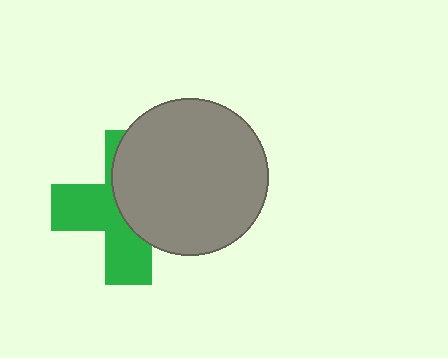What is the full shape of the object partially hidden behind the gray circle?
The partially hidden object is a green cross.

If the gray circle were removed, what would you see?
You would see the complete green cross.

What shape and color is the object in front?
The object in front is a gray circle.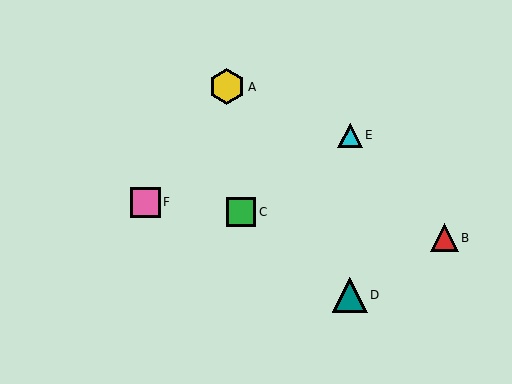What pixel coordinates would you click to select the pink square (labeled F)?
Click at (146, 202) to select the pink square F.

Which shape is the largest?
The yellow hexagon (labeled A) is the largest.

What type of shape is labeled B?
Shape B is a red triangle.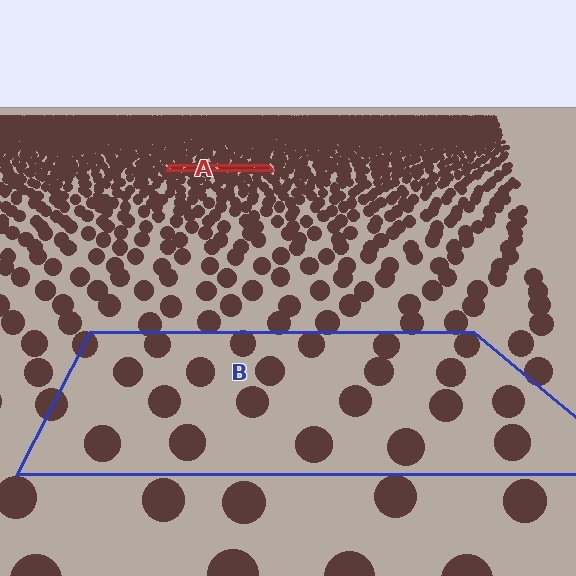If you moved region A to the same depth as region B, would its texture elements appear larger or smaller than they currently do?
They would appear larger. At a closer depth, the same texture elements are projected at a bigger on-screen size.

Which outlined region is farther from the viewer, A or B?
Region A is farther from the viewer — the texture elements inside it appear smaller and more densely packed.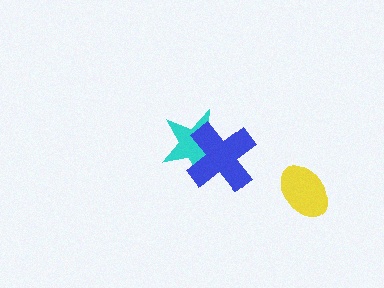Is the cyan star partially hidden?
Yes, it is partially covered by another shape.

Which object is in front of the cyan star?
The blue cross is in front of the cyan star.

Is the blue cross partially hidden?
No, no other shape covers it.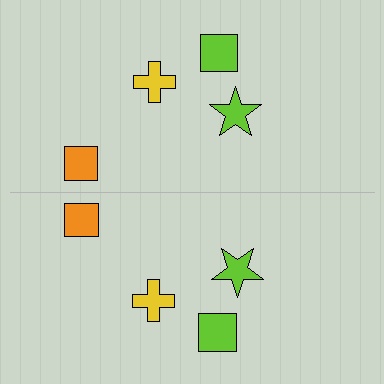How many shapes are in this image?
There are 8 shapes in this image.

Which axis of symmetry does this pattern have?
The pattern has a horizontal axis of symmetry running through the center of the image.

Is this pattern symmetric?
Yes, this pattern has bilateral (reflection) symmetry.